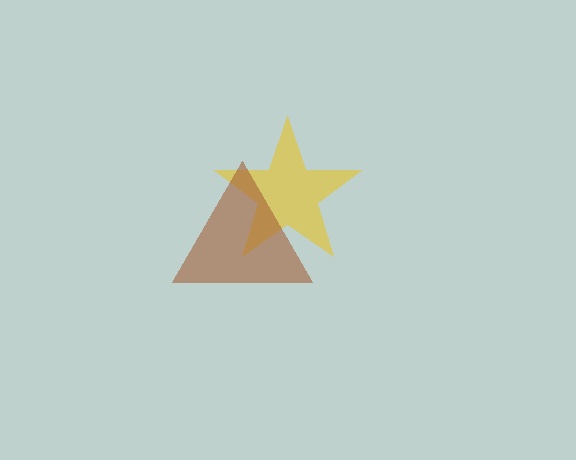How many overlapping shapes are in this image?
There are 2 overlapping shapes in the image.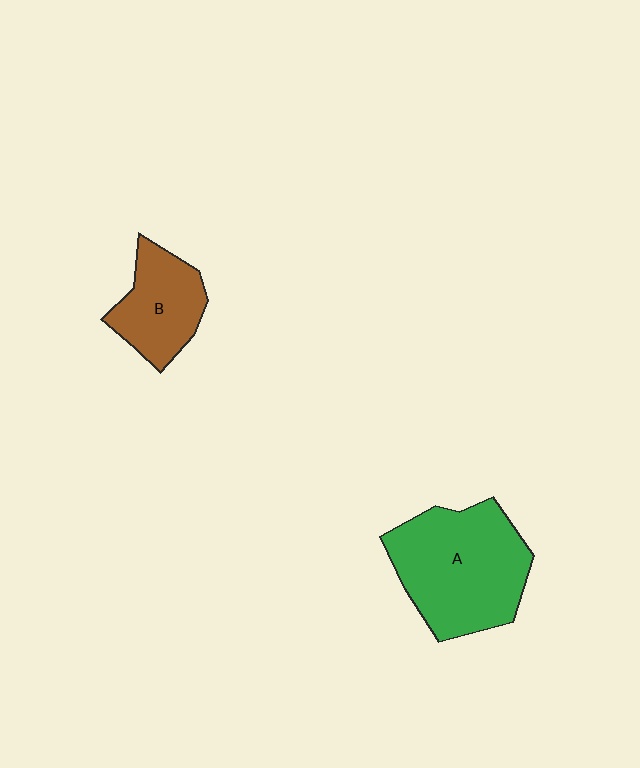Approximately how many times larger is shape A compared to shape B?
Approximately 1.8 times.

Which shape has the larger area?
Shape A (green).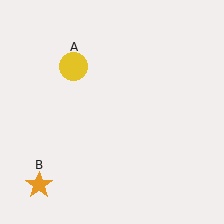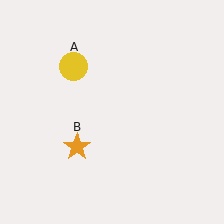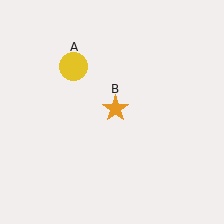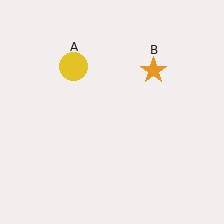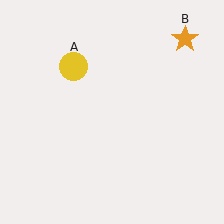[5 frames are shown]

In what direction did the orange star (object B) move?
The orange star (object B) moved up and to the right.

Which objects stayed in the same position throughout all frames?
Yellow circle (object A) remained stationary.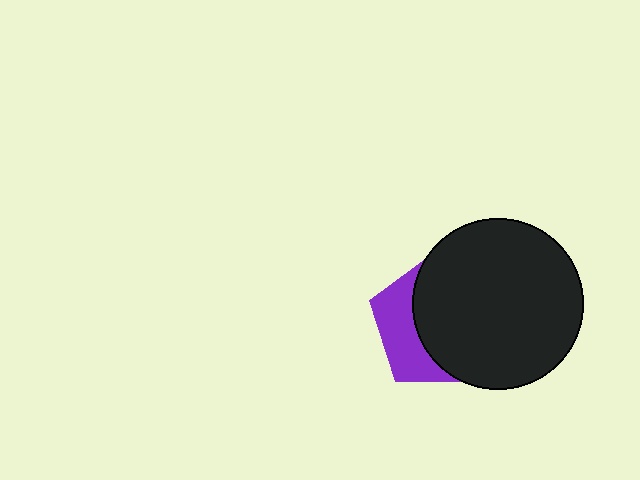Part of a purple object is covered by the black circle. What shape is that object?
It is a pentagon.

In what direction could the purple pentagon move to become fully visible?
The purple pentagon could move left. That would shift it out from behind the black circle entirely.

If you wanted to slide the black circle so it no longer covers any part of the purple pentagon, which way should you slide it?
Slide it right — that is the most direct way to separate the two shapes.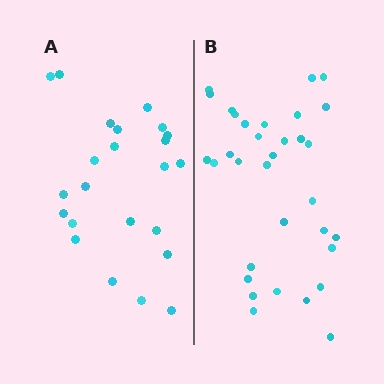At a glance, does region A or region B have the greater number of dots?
Region B (the right region) has more dots.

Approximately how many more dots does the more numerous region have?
Region B has roughly 10 or so more dots than region A.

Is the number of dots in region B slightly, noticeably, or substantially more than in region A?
Region B has noticeably more, but not dramatically so. The ratio is roughly 1.4 to 1.